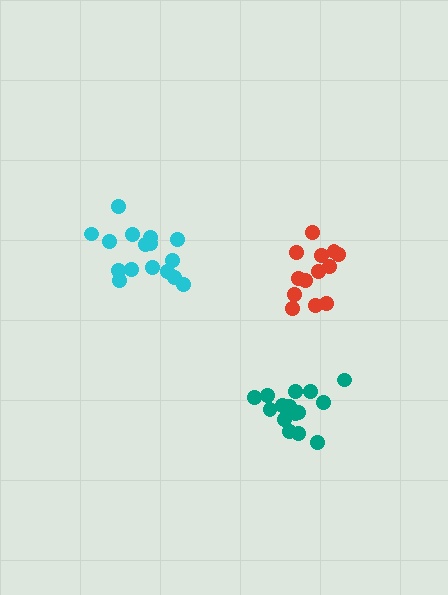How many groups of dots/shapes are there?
There are 3 groups.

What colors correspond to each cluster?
The clusters are colored: red, cyan, teal.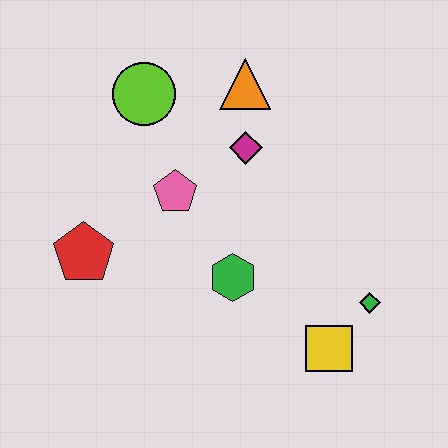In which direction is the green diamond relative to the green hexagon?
The green diamond is to the right of the green hexagon.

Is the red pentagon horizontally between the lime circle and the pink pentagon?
No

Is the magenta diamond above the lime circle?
No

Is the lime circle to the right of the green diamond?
No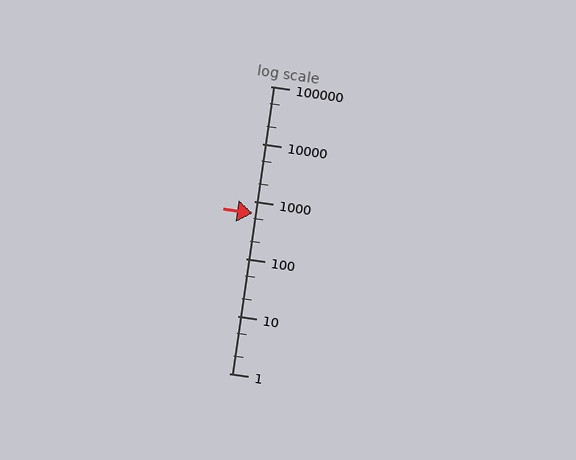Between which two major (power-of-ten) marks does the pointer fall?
The pointer is between 100 and 1000.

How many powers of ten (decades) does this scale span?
The scale spans 5 decades, from 1 to 100000.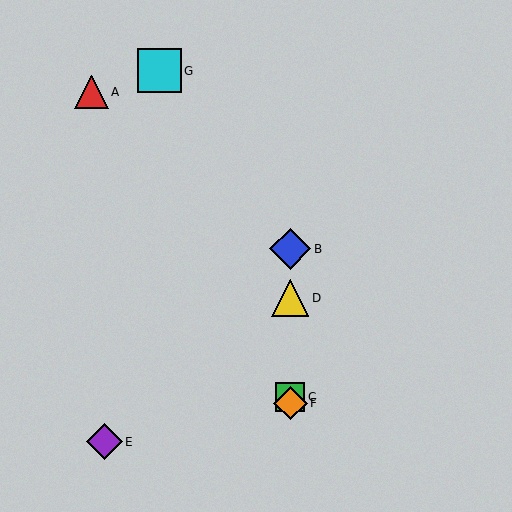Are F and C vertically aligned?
Yes, both are at x≈290.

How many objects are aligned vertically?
4 objects (B, C, D, F) are aligned vertically.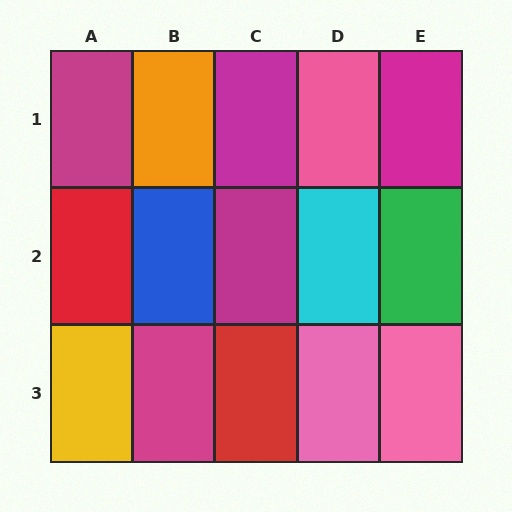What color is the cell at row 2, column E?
Green.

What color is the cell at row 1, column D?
Pink.